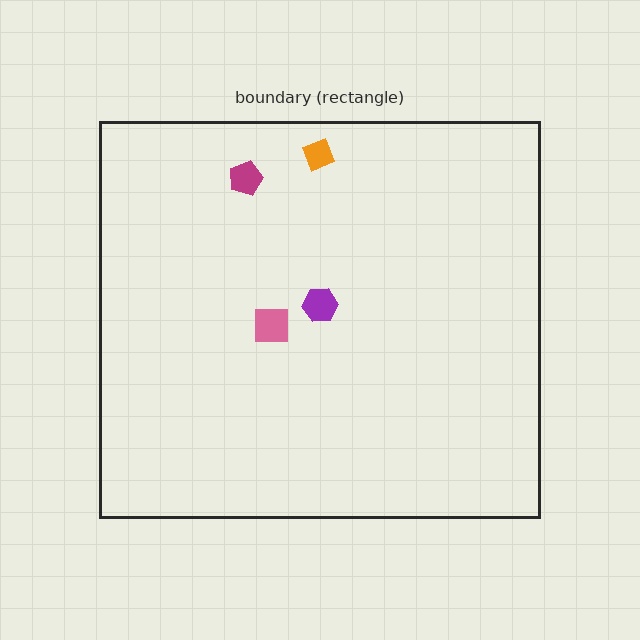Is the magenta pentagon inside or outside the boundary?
Inside.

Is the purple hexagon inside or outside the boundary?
Inside.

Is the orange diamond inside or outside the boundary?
Inside.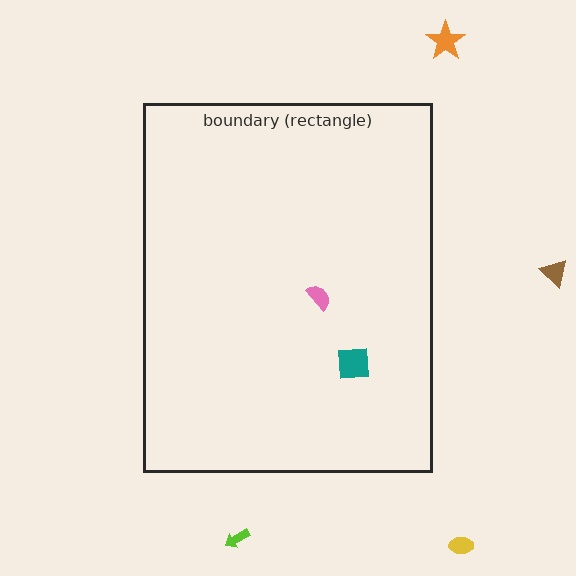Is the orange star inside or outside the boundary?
Outside.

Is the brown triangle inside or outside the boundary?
Outside.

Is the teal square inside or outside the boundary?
Inside.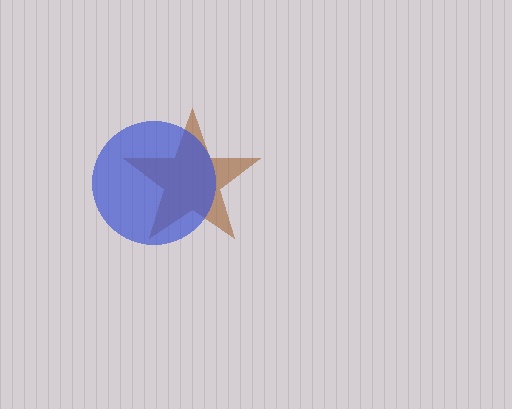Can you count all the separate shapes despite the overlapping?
Yes, there are 2 separate shapes.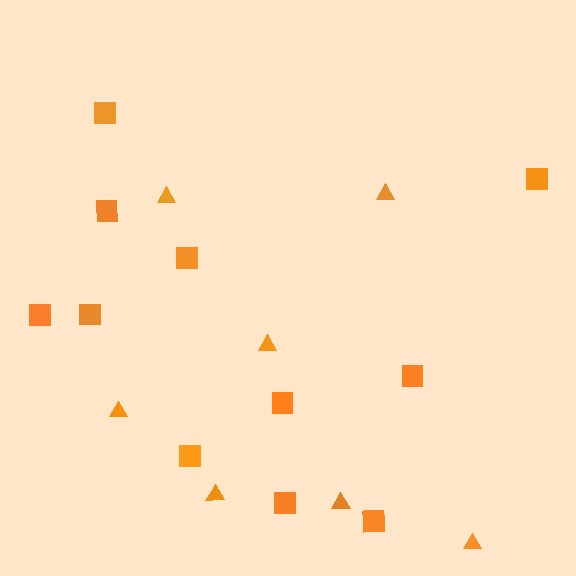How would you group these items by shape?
There are 2 groups: one group of triangles (7) and one group of squares (11).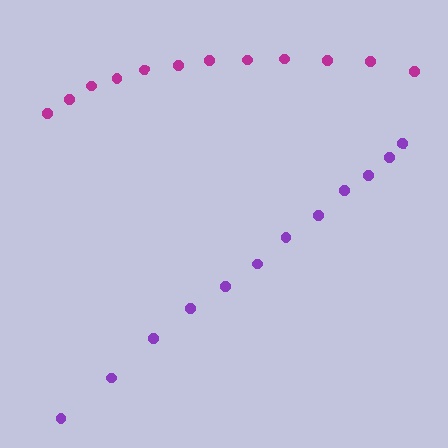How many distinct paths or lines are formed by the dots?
There are 2 distinct paths.